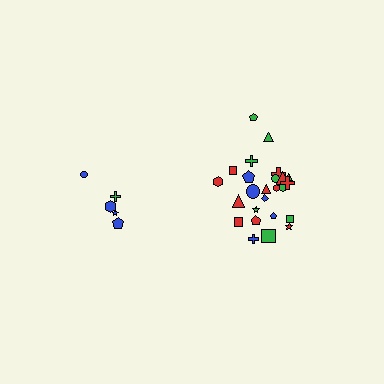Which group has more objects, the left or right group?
The right group.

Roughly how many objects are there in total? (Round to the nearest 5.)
Roughly 30 objects in total.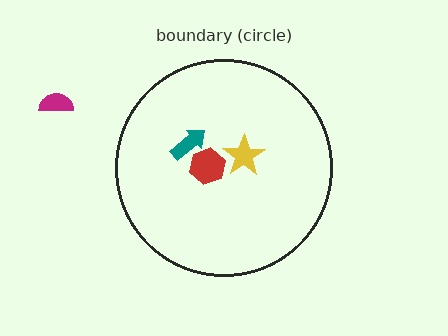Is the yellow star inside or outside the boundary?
Inside.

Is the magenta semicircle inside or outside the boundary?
Outside.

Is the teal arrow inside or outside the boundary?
Inside.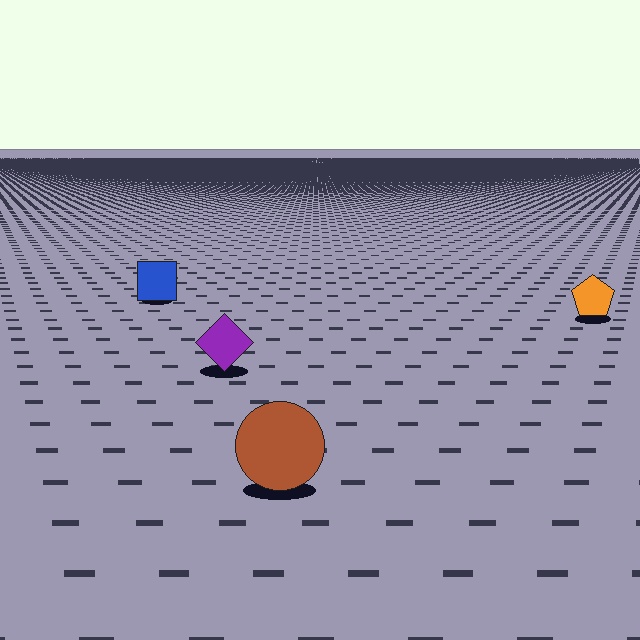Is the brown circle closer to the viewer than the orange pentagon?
Yes. The brown circle is closer — you can tell from the texture gradient: the ground texture is coarser near it.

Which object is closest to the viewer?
The brown circle is closest. The texture marks near it are larger and more spread out.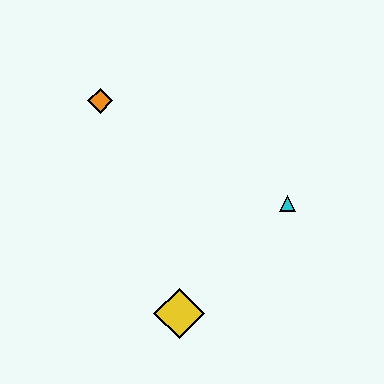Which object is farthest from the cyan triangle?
The orange diamond is farthest from the cyan triangle.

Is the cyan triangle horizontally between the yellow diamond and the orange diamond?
No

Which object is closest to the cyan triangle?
The yellow diamond is closest to the cyan triangle.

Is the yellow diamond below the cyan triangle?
Yes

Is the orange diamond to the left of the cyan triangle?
Yes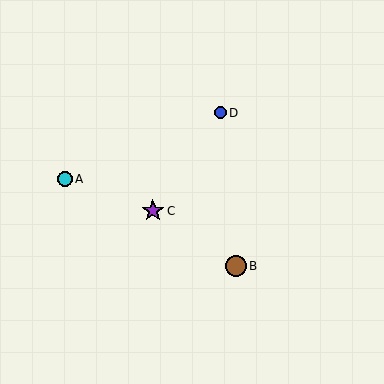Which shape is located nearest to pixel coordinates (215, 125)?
The blue circle (labeled D) at (220, 113) is nearest to that location.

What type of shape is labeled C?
Shape C is a purple star.